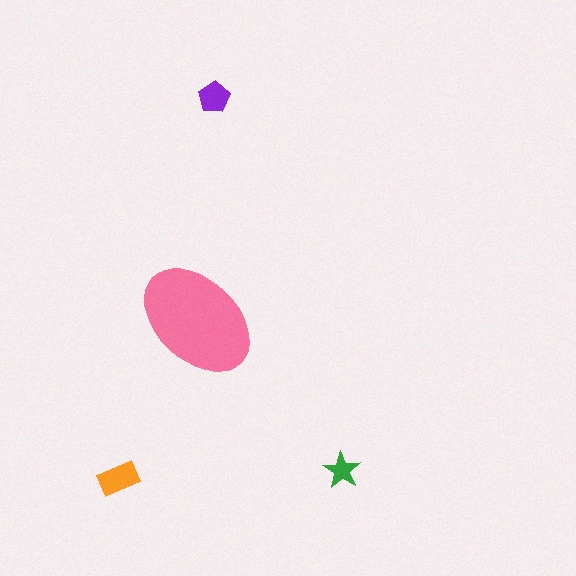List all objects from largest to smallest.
The pink ellipse, the orange rectangle, the purple pentagon, the green star.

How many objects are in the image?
There are 4 objects in the image.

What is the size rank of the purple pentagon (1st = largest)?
3rd.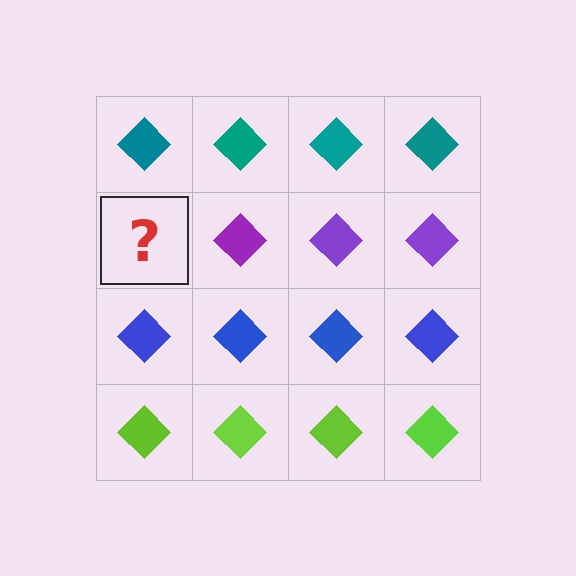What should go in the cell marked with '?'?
The missing cell should contain a purple diamond.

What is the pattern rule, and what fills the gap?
The rule is that each row has a consistent color. The gap should be filled with a purple diamond.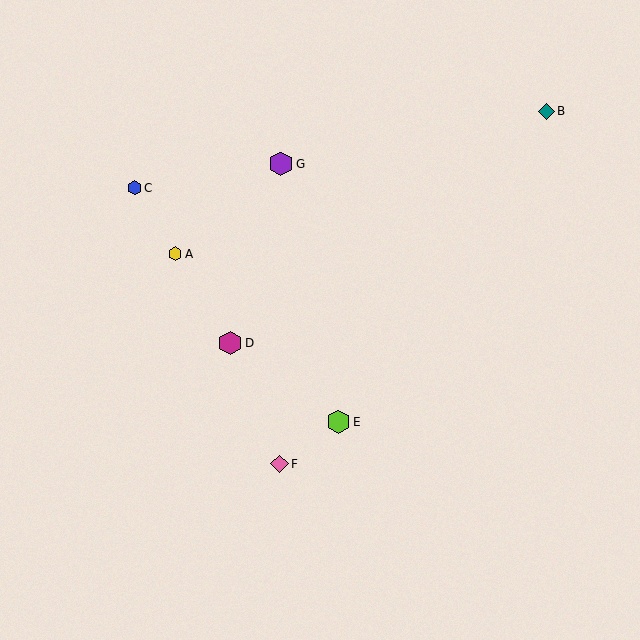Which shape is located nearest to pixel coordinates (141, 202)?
The blue hexagon (labeled C) at (134, 188) is nearest to that location.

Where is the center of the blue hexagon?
The center of the blue hexagon is at (134, 188).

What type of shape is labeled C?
Shape C is a blue hexagon.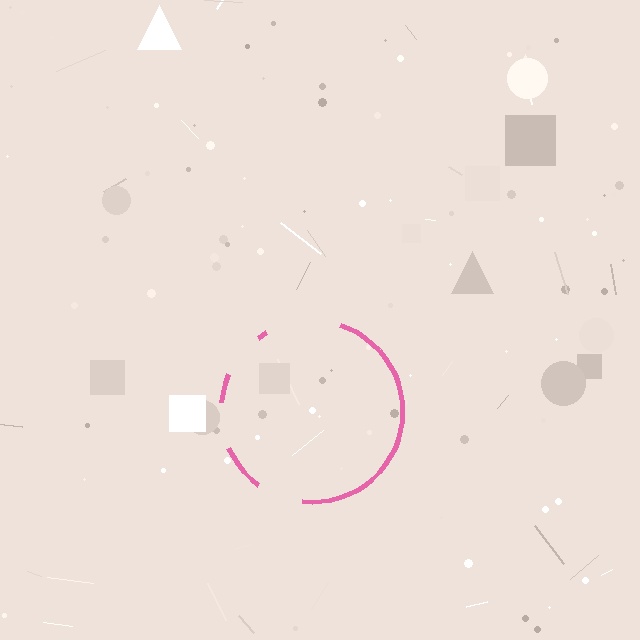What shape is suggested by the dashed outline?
The dashed outline suggests a circle.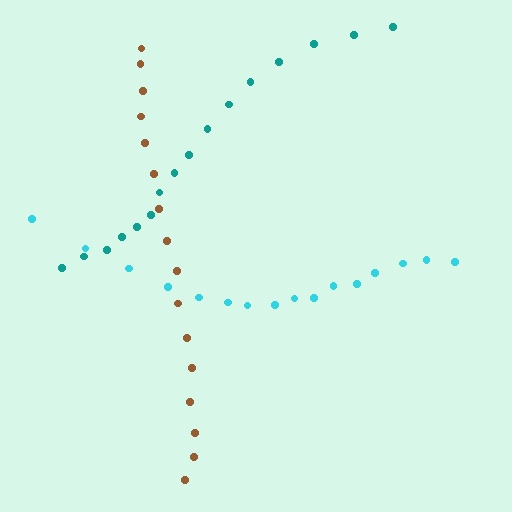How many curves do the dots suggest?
There are 3 distinct paths.